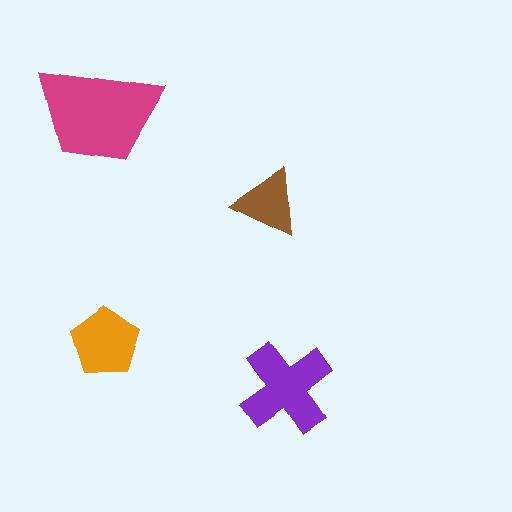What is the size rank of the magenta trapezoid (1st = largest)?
1st.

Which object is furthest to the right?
The purple cross is rightmost.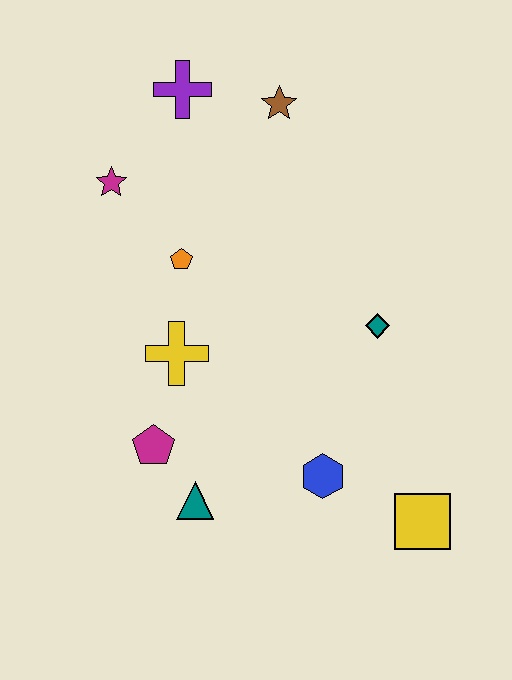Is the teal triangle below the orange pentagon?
Yes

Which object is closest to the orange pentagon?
The yellow cross is closest to the orange pentagon.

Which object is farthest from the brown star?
The yellow square is farthest from the brown star.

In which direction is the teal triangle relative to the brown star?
The teal triangle is below the brown star.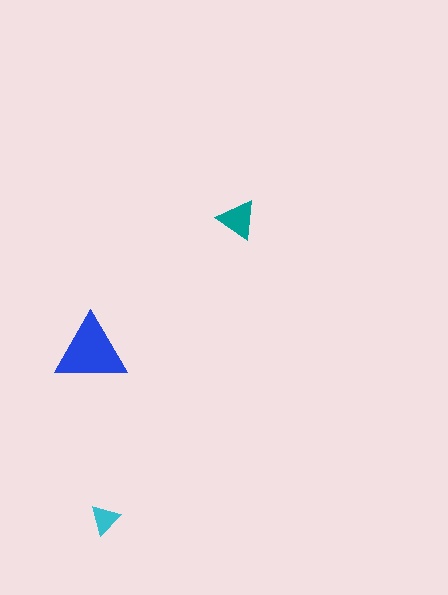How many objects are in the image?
There are 3 objects in the image.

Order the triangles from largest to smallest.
the blue one, the teal one, the cyan one.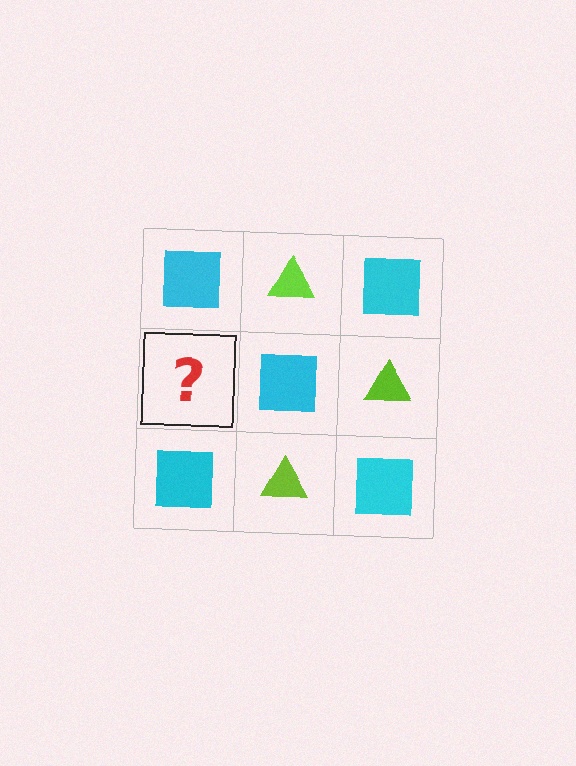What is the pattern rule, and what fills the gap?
The rule is that it alternates cyan square and lime triangle in a checkerboard pattern. The gap should be filled with a lime triangle.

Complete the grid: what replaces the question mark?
The question mark should be replaced with a lime triangle.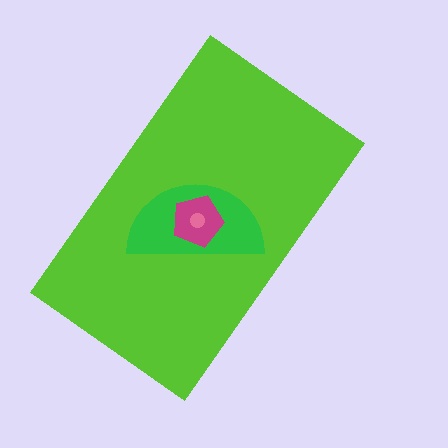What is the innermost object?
The pink circle.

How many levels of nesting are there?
4.